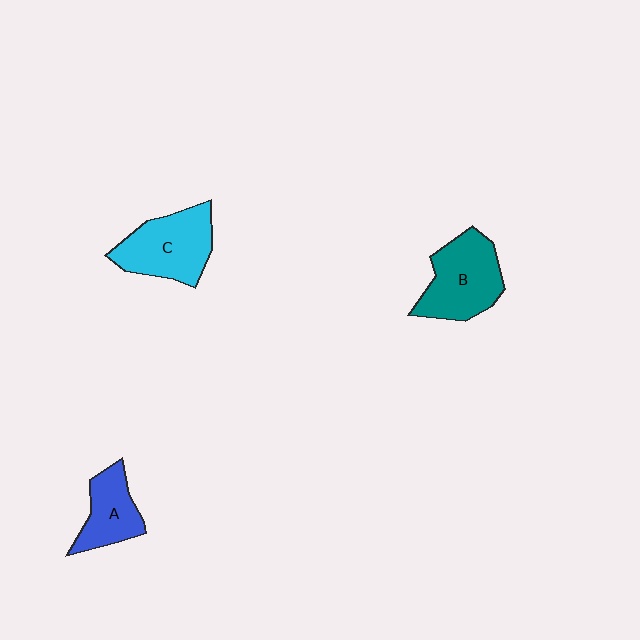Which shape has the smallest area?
Shape A (blue).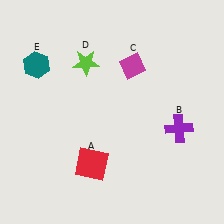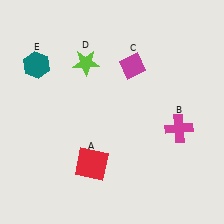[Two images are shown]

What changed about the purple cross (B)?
In Image 1, B is purple. In Image 2, it changed to magenta.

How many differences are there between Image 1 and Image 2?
There is 1 difference between the two images.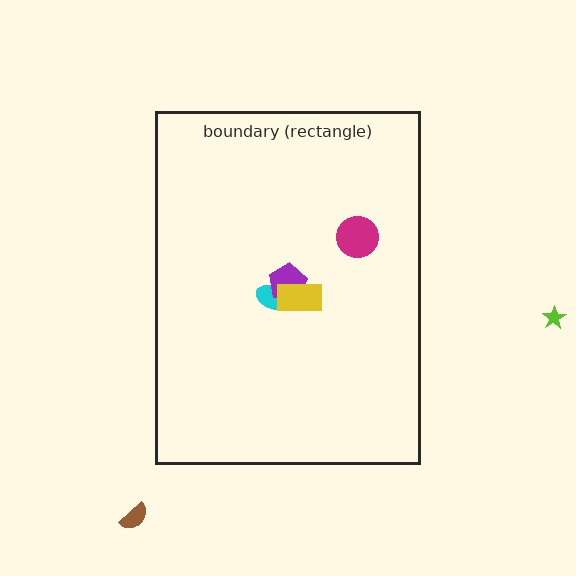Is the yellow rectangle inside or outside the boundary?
Inside.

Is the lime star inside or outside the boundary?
Outside.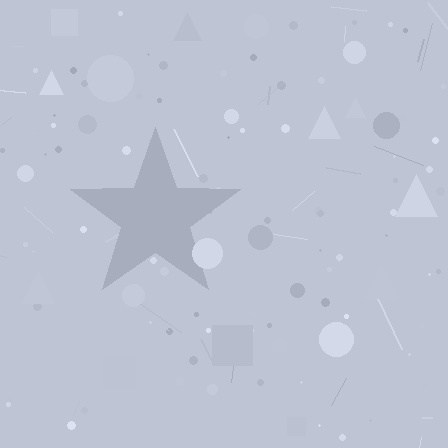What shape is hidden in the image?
A star is hidden in the image.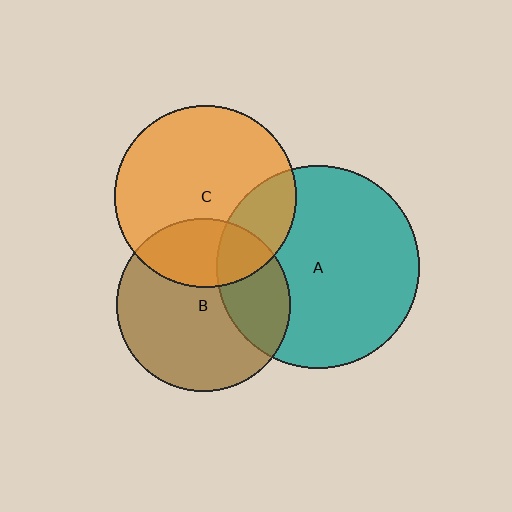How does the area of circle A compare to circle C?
Approximately 1.3 times.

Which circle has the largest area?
Circle A (teal).